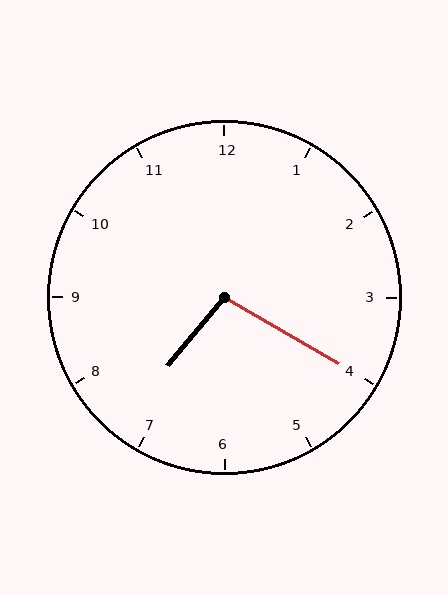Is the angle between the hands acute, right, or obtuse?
It is obtuse.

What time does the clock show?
7:20.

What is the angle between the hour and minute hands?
Approximately 100 degrees.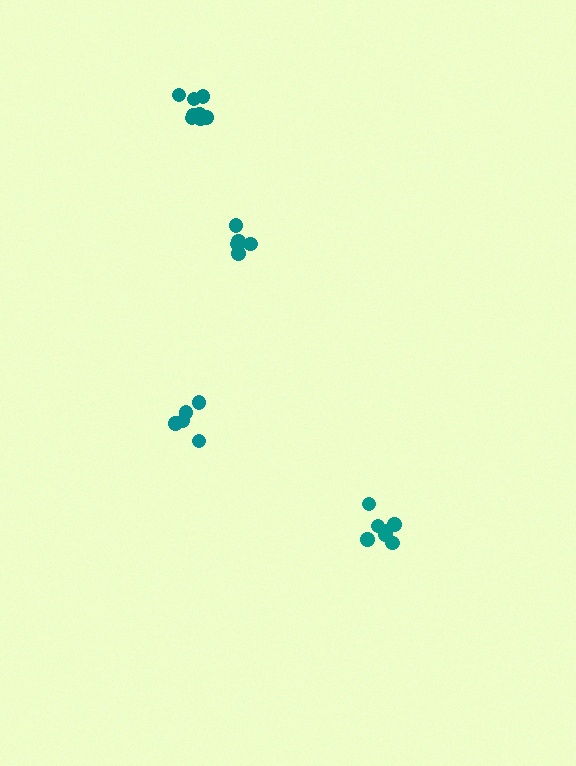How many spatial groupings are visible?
There are 4 spatial groupings.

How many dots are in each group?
Group 1: 7 dots, Group 2: 5 dots, Group 3: 5 dots, Group 4: 8 dots (25 total).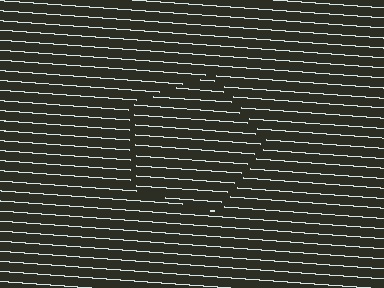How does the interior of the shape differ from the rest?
The interior of the shape contains the same grating, shifted by half a period — the contour is defined by the phase discontinuity where line-ends from the inner and outer gratings abut.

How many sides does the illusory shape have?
5 sides — the line-ends trace a pentagon.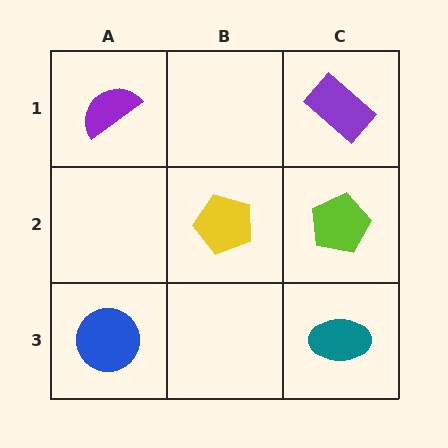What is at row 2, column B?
A yellow pentagon.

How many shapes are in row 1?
2 shapes.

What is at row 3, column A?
A blue circle.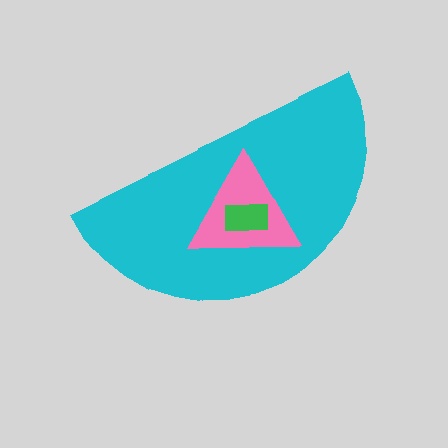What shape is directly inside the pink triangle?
The green rectangle.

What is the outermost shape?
The cyan semicircle.